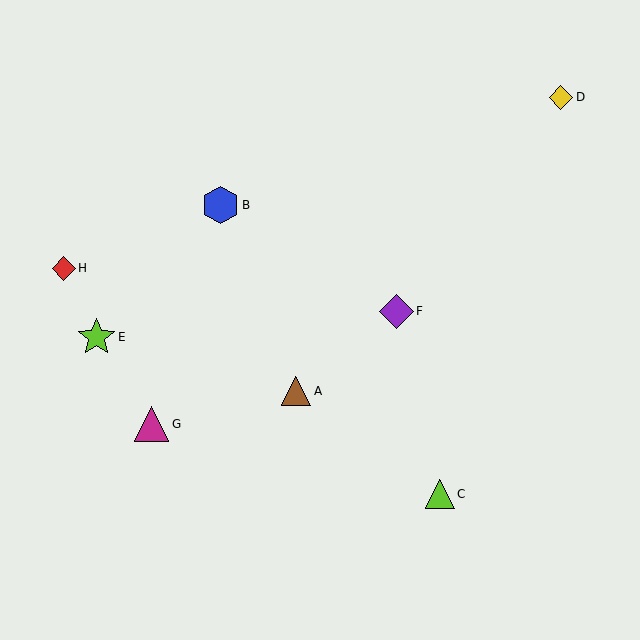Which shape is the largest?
The blue hexagon (labeled B) is the largest.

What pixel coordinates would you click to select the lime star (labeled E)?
Click at (97, 337) to select the lime star E.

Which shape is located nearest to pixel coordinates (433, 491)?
The lime triangle (labeled C) at (440, 494) is nearest to that location.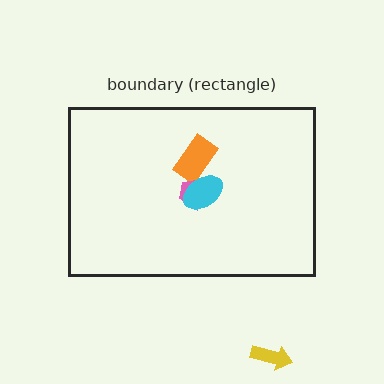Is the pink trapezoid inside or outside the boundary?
Inside.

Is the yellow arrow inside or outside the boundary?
Outside.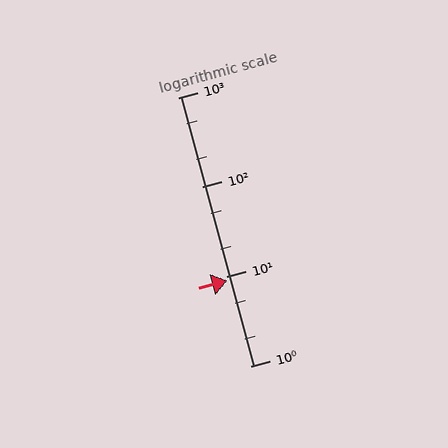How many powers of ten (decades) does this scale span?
The scale spans 3 decades, from 1 to 1000.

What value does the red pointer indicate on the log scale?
The pointer indicates approximately 9.1.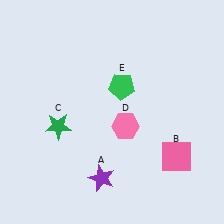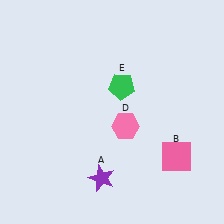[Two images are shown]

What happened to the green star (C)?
The green star (C) was removed in Image 2. It was in the bottom-left area of Image 1.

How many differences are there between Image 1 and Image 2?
There is 1 difference between the two images.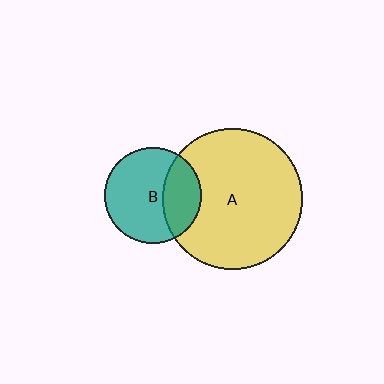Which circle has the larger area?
Circle A (yellow).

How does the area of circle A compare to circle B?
Approximately 2.1 times.